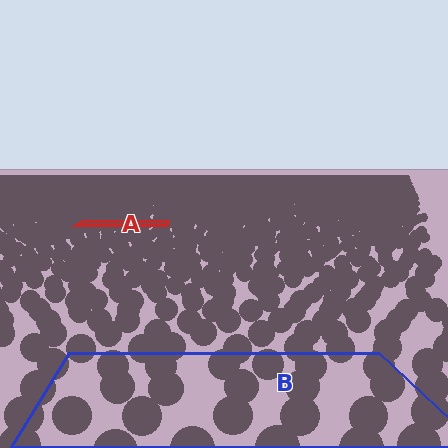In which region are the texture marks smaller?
The texture marks are smaller in region A, because it is farther away.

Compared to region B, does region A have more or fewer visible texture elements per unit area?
Region A has more texture elements per unit area — they are packed more densely because it is farther away.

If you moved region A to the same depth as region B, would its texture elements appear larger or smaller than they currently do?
They would appear larger. At a closer depth, the same texture elements are projected at a bigger on-screen size.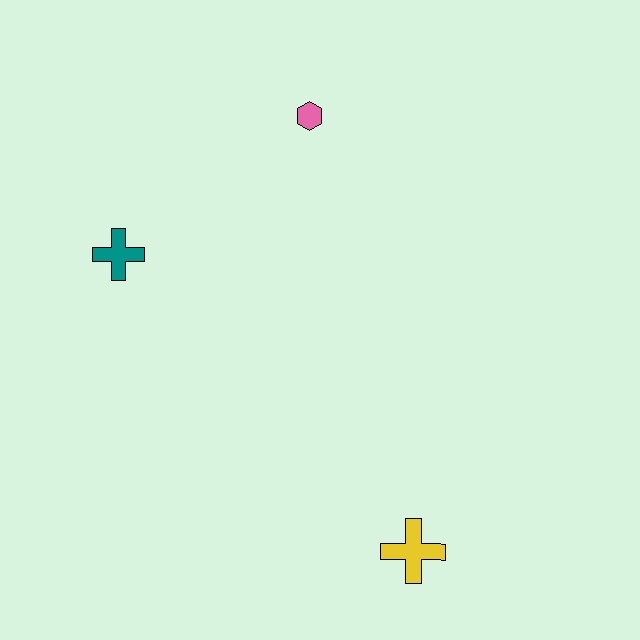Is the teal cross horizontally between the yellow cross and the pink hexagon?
No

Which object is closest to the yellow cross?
The teal cross is closest to the yellow cross.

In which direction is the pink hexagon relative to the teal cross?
The pink hexagon is to the right of the teal cross.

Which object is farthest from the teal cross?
The yellow cross is farthest from the teal cross.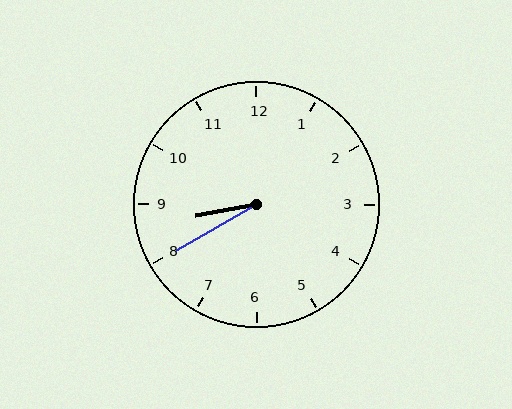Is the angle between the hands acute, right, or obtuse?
It is acute.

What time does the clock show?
8:40.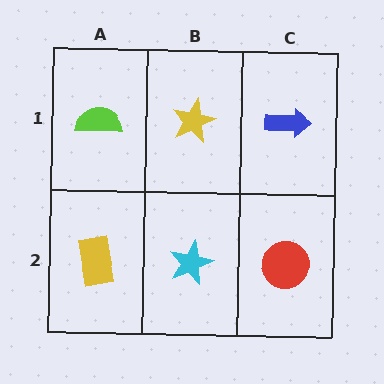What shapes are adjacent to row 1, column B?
A cyan star (row 2, column B), a lime semicircle (row 1, column A), a blue arrow (row 1, column C).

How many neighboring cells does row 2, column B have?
3.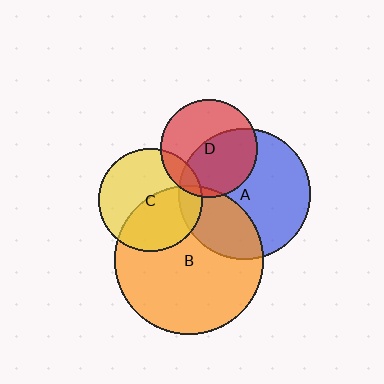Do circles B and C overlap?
Yes.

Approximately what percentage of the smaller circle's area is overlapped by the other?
Approximately 45%.